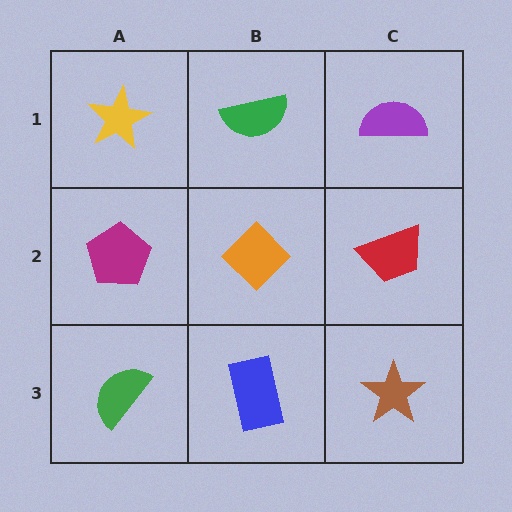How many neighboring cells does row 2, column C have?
3.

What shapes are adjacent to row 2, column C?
A purple semicircle (row 1, column C), a brown star (row 3, column C), an orange diamond (row 2, column B).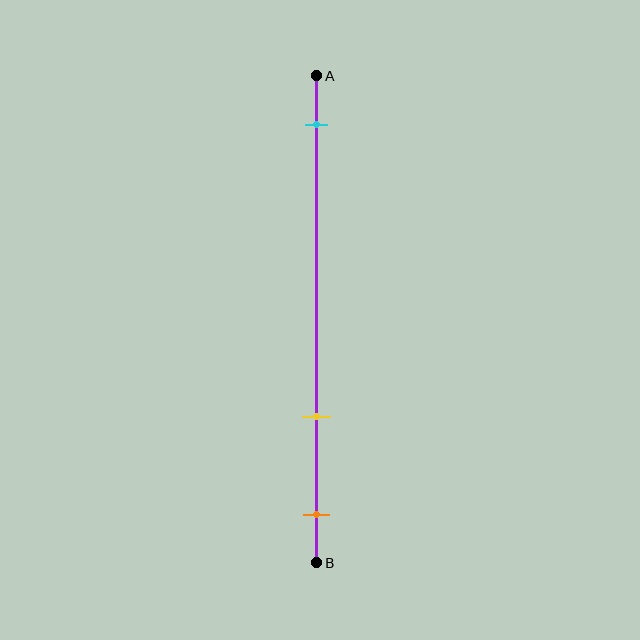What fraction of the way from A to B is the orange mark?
The orange mark is approximately 90% (0.9) of the way from A to B.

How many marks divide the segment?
There are 3 marks dividing the segment.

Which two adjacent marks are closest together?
The yellow and orange marks are the closest adjacent pair.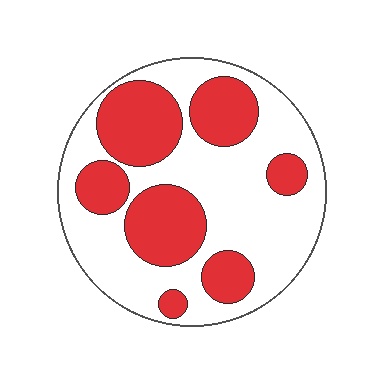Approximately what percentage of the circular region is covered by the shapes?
Approximately 40%.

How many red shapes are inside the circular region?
7.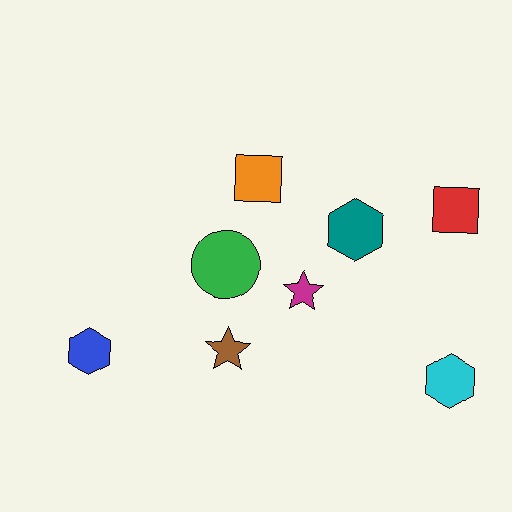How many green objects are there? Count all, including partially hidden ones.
There is 1 green object.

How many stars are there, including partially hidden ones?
There are 2 stars.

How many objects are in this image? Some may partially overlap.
There are 8 objects.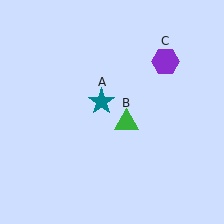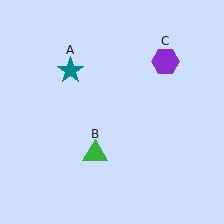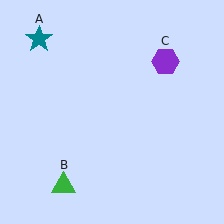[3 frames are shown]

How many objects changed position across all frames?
2 objects changed position: teal star (object A), green triangle (object B).